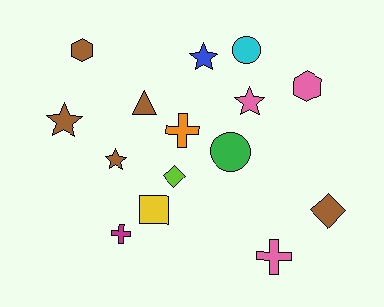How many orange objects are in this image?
There is 1 orange object.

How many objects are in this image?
There are 15 objects.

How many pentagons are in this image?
There are no pentagons.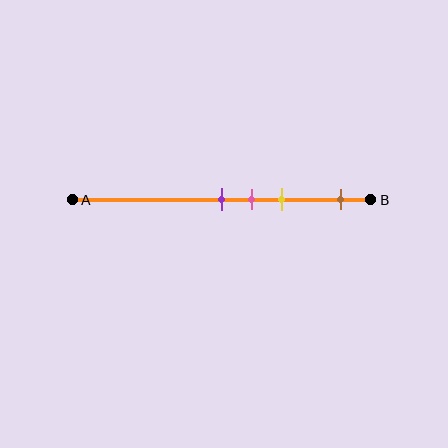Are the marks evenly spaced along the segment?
No, the marks are not evenly spaced.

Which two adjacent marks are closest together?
The purple and pink marks are the closest adjacent pair.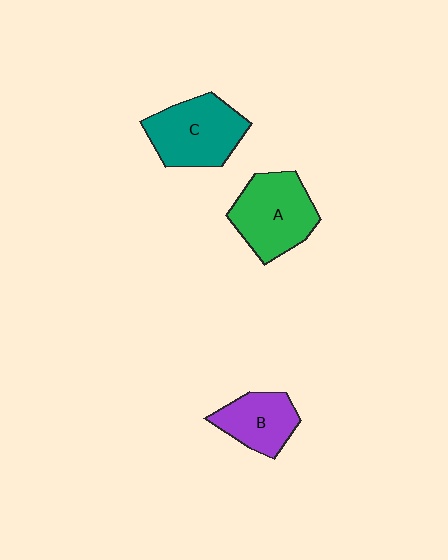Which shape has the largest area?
Shape A (green).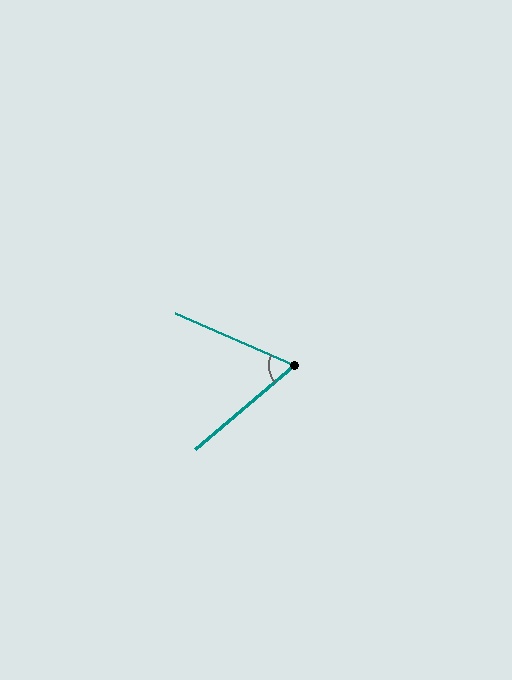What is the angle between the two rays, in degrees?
Approximately 64 degrees.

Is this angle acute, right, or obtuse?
It is acute.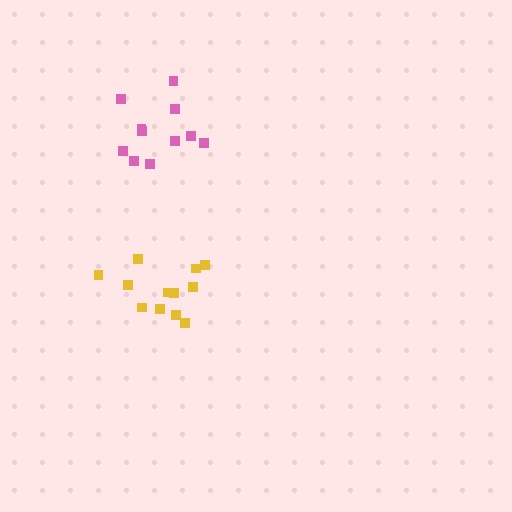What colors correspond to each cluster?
The clusters are colored: yellow, pink.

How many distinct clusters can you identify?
There are 2 distinct clusters.